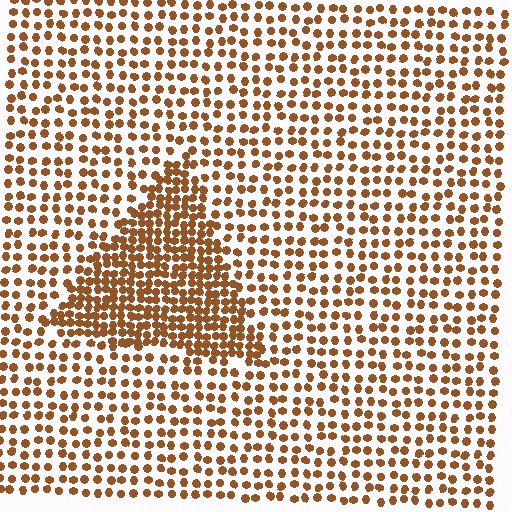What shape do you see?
I see a triangle.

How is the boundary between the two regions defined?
The boundary is defined by a change in element density (approximately 2.1x ratio). All elements are the same color, size, and shape.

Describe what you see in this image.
The image contains small brown elements arranged at two different densities. A triangle-shaped region is visible where the elements are more densely packed than the surrounding area.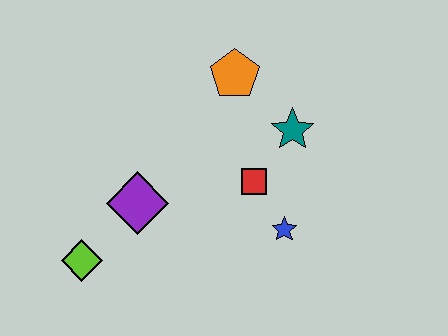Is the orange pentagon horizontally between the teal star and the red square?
No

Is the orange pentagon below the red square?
No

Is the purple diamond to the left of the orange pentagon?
Yes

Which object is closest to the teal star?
The red square is closest to the teal star.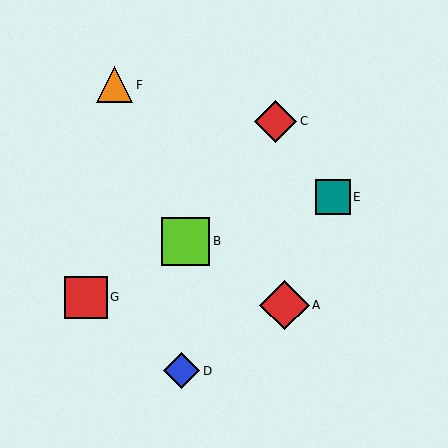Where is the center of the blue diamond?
The center of the blue diamond is at (182, 371).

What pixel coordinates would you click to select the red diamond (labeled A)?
Click at (285, 305) to select the red diamond A.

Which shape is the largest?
The red diamond (labeled A) is the largest.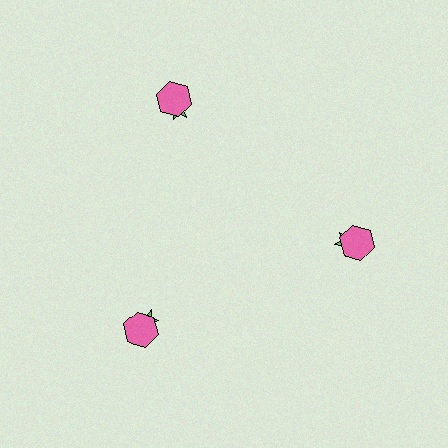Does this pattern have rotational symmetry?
Yes, this pattern has 3-fold rotational symmetry. It looks the same after rotating 120 degrees around the center.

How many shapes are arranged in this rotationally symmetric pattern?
There are 6 shapes, arranged in 3 groups of 2.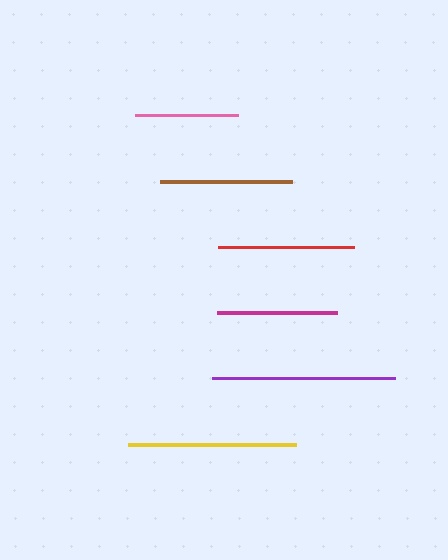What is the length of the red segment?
The red segment is approximately 136 pixels long.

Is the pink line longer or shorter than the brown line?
The brown line is longer than the pink line.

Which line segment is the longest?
The purple line is the longest at approximately 183 pixels.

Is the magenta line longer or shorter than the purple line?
The purple line is longer than the magenta line.